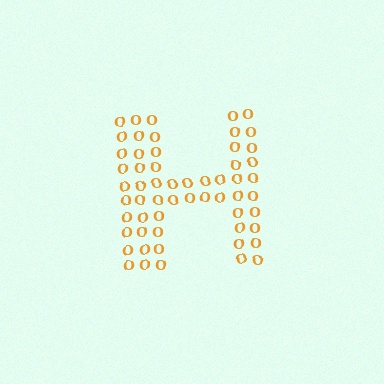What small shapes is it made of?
It is made of small letter O's.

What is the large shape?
The large shape is the letter H.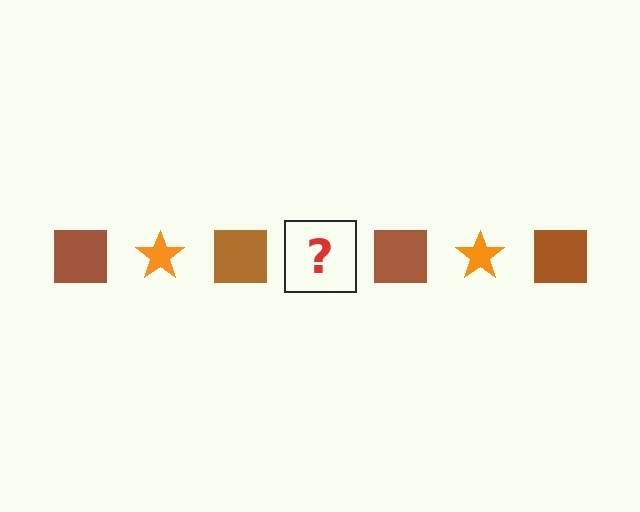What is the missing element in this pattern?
The missing element is an orange star.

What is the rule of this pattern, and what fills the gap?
The rule is that the pattern alternates between brown square and orange star. The gap should be filled with an orange star.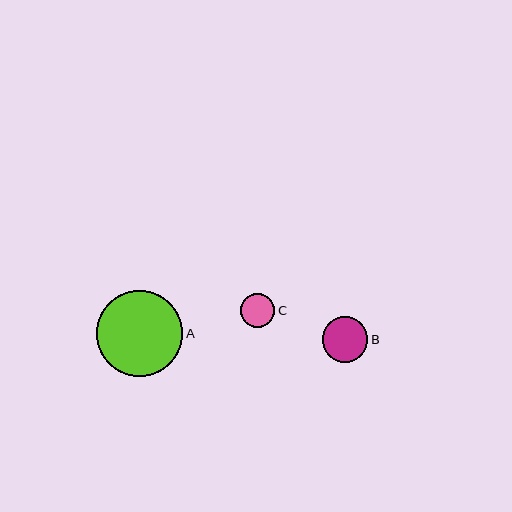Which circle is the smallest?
Circle C is the smallest with a size of approximately 35 pixels.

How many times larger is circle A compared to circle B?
Circle A is approximately 1.9 times the size of circle B.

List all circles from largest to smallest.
From largest to smallest: A, B, C.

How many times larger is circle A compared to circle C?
Circle A is approximately 2.5 times the size of circle C.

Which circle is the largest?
Circle A is the largest with a size of approximately 86 pixels.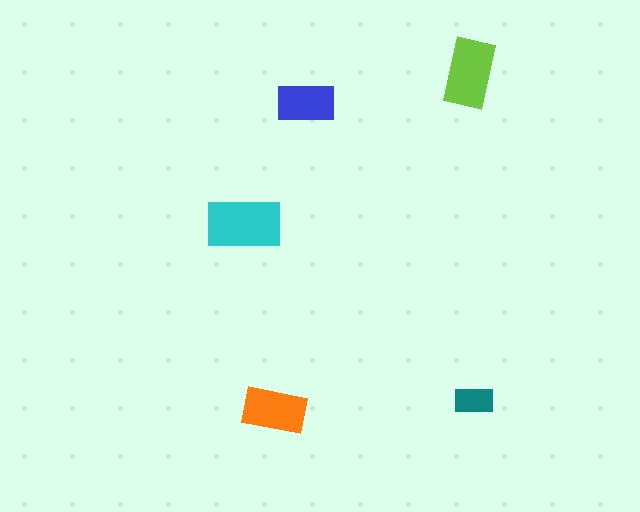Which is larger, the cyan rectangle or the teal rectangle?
The cyan one.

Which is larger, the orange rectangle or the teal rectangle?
The orange one.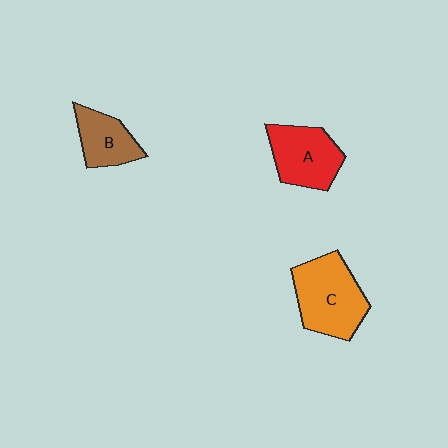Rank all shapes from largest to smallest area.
From largest to smallest: C (orange), A (red), B (brown).